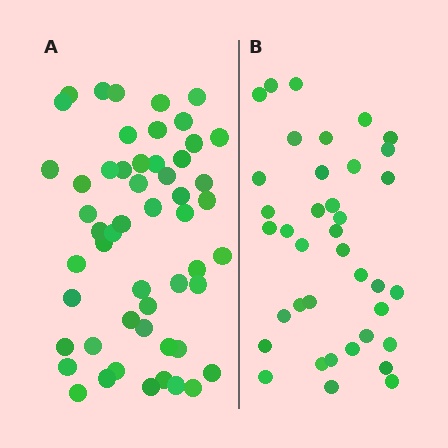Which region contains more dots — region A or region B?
Region A (the left region) has more dots.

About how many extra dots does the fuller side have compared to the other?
Region A has approximately 15 more dots than region B.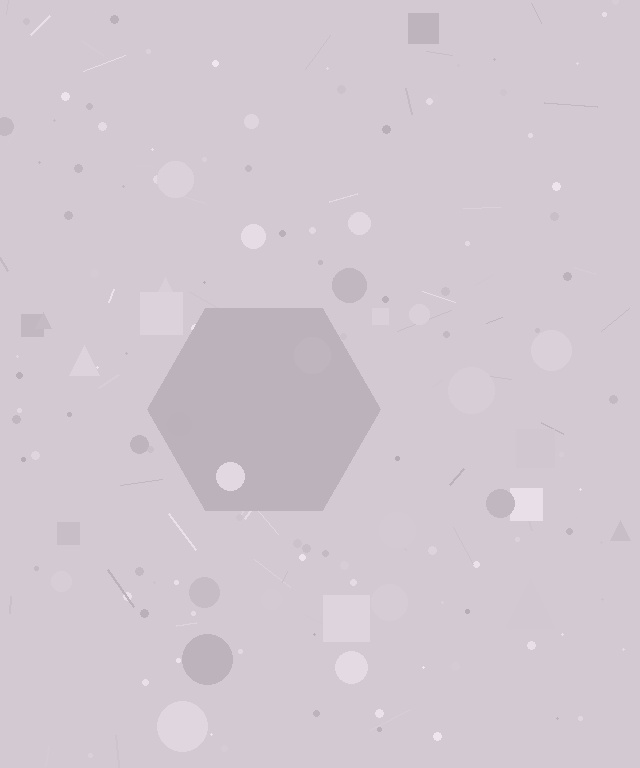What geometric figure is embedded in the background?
A hexagon is embedded in the background.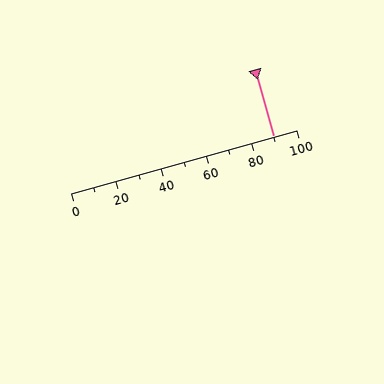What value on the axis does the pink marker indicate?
The marker indicates approximately 90.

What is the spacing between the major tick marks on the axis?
The major ticks are spaced 20 apart.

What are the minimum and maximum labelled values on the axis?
The axis runs from 0 to 100.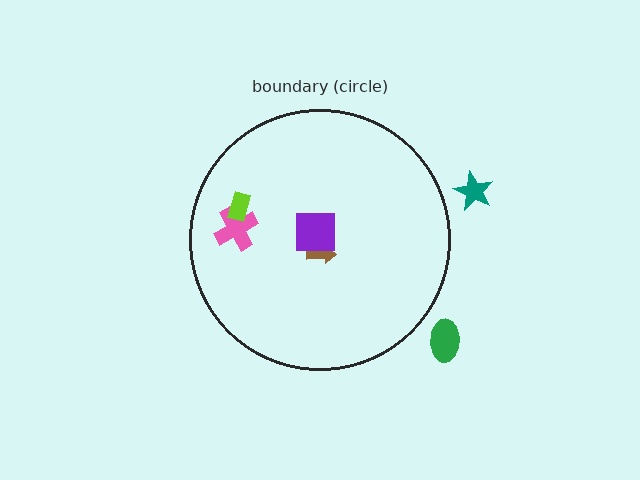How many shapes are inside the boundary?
4 inside, 2 outside.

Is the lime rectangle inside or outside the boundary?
Inside.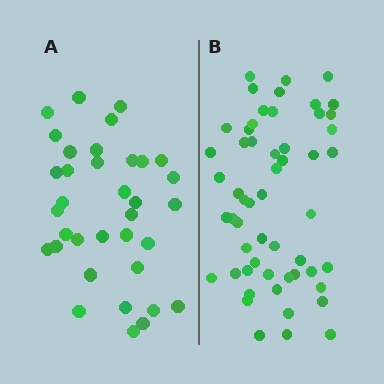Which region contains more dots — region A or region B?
Region B (the right region) has more dots.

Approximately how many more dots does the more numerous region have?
Region B has approximately 20 more dots than region A.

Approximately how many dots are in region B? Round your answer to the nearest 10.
About 60 dots. (The exact count is 55, which rounds to 60.)